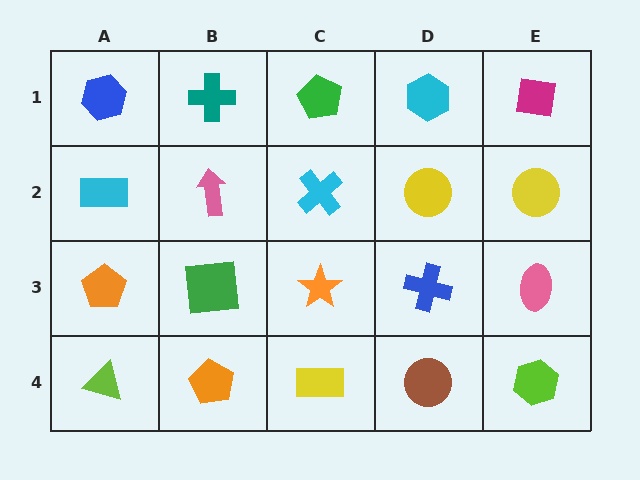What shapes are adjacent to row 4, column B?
A green square (row 3, column B), a lime triangle (row 4, column A), a yellow rectangle (row 4, column C).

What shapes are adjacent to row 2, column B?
A teal cross (row 1, column B), a green square (row 3, column B), a cyan rectangle (row 2, column A), a cyan cross (row 2, column C).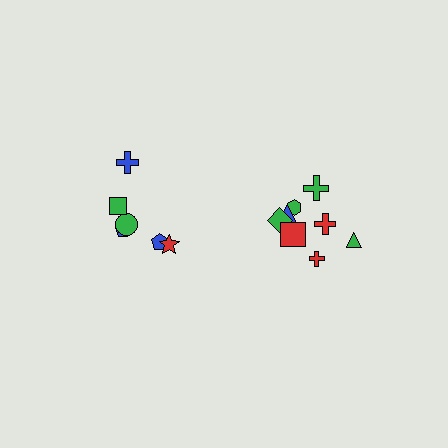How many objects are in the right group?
There are 8 objects.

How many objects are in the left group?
There are 6 objects.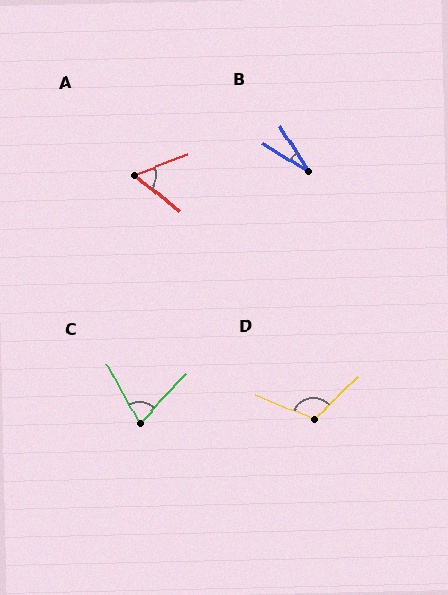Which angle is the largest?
D, at approximately 114 degrees.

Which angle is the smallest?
B, at approximately 27 degrees.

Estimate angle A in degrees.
Approximately 60 degrees.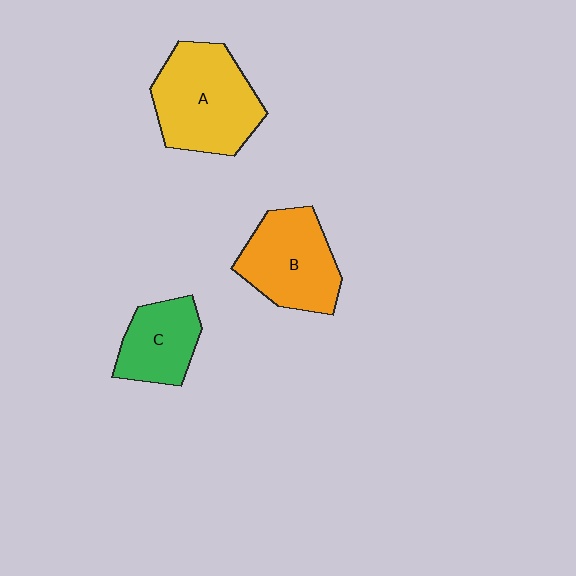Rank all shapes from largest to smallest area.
From largest to smallest: A (yellow), B (orange), C (green).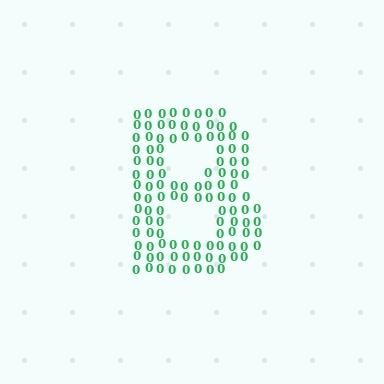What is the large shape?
The large shape is the letter B.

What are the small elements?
The small elements are digit 0's.